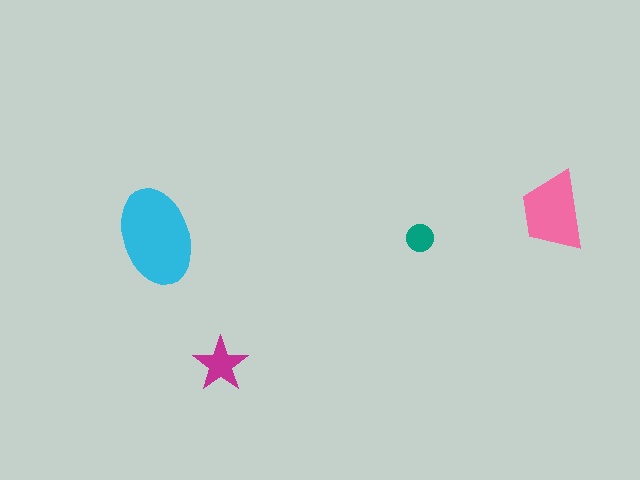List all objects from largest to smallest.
The cyan ellipse, the pink trapezoid, the magenta star, the teal circle.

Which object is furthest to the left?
The cyan ellipse is leftmost.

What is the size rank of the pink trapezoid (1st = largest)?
2nd.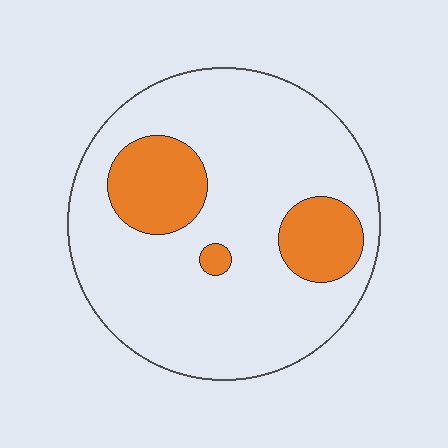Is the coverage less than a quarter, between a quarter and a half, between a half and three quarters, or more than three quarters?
Less than a quarter.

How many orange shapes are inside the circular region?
3.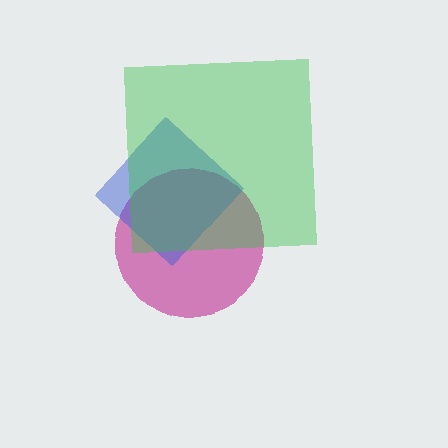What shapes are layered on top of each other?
The layered shapes are: a magenta circle, a blue diamond, a green square.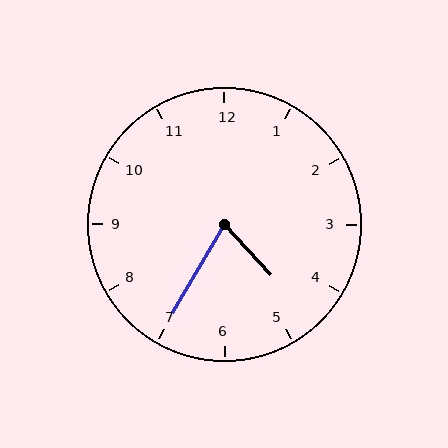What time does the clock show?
4:35.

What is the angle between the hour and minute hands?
Approximately 72 degrees.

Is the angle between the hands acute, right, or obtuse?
It is acute.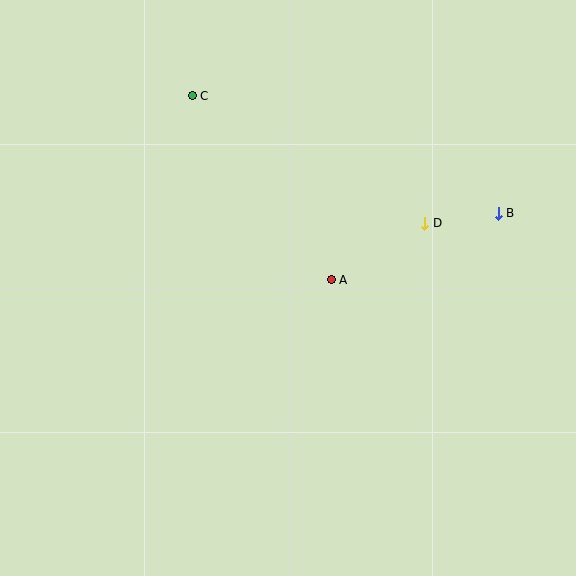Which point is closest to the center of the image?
Point A at (331, 280) is closest to the center.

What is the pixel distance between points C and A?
The distance between C and A is 231 pixels.